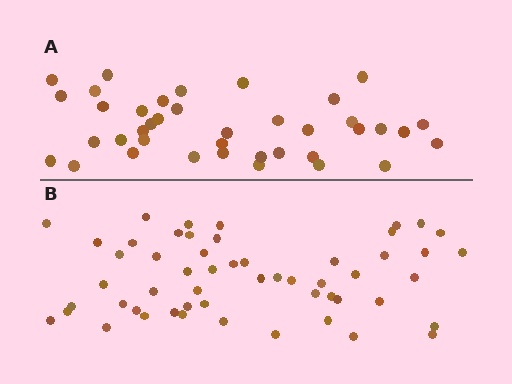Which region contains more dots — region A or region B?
Region B (the bottom region) has more dots.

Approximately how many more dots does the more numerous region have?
Region B has approximately 15 more dots than region A.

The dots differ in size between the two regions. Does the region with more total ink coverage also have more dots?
No. Region A has more total ink coverage because its dots are larger, but region B actually contains more individual dots. Total area can be misleading — the number of items is what matters here.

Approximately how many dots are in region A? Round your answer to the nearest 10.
About 40 dots. (The exact count is 39, which rounds to 40.)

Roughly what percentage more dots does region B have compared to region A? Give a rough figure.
About 40% more.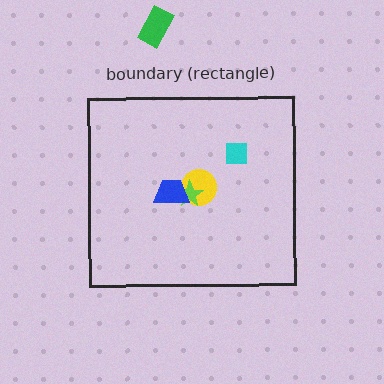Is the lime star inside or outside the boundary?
Inside.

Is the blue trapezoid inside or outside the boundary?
Inside.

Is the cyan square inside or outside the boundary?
Inside.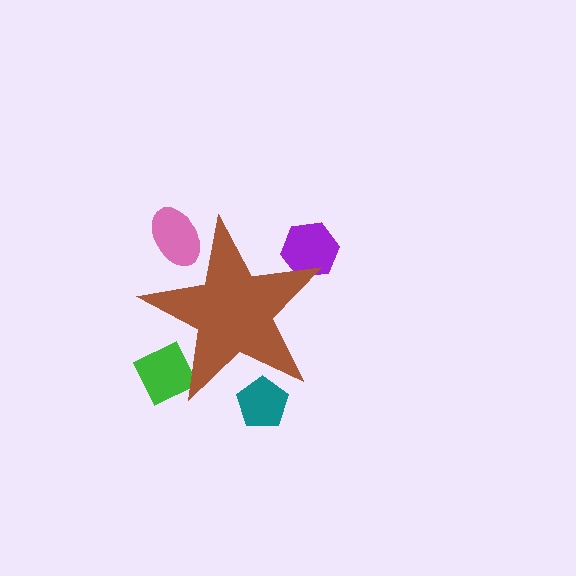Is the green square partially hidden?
Yes, the green square is partially hidden behind the brown star.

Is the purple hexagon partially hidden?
Yes, the purple hexagon is partially hidden behind the brown star.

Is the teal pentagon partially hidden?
Yes, the teal pentagon is partially hidden behind the brown star.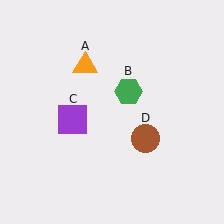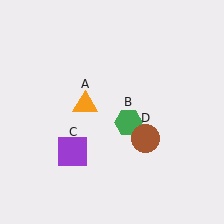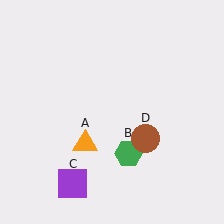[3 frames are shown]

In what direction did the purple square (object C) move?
The purple square (object C) moved down.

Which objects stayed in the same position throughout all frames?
Brown circle (object D) remained stationary.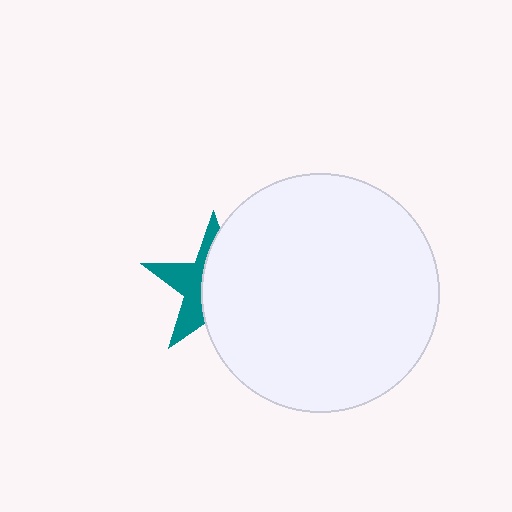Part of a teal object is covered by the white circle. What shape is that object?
It is a star.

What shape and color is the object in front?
The object in front is a white circle.